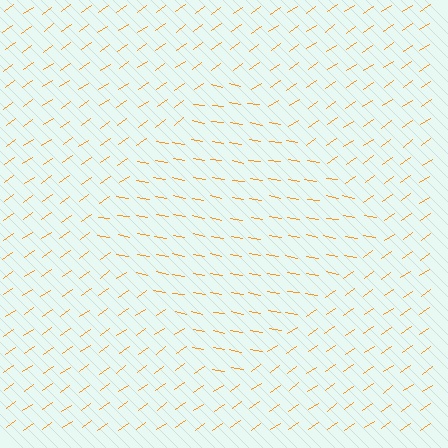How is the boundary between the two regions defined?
The boundary is defined purely by a change in line orientation (approximately 45 degrees difference). All lines are the same color and thickness.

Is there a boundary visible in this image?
Yes, there is a texture boundary formed by a change in line orientation.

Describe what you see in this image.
The image is filled with small orange line segments. A diamond region in the image has lines oriented differently from the surrounding lines, creating a visible texture boundary.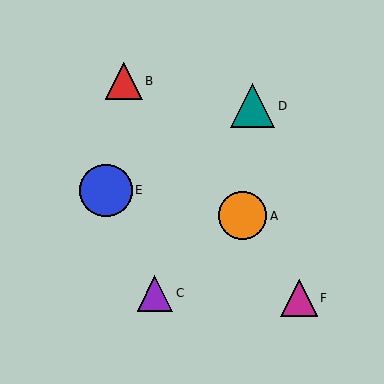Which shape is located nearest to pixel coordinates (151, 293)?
The purple triangle (labeled C) at (155, 293) is nearest to that location.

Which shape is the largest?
The blue circle (labeled E) is the largest.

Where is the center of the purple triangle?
The center of the purple triangle is at (155, 293).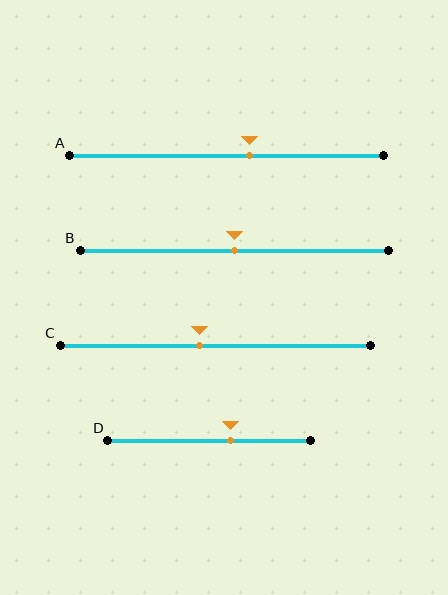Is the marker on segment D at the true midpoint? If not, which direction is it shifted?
No, the marker on segment D is shifted to the right by about 11% of the segment length.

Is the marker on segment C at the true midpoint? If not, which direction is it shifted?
No, the marker on segment C is shifted to the left by about 5% of the segment length.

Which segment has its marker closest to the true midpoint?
Segment B has its marker closest to the true midpoint.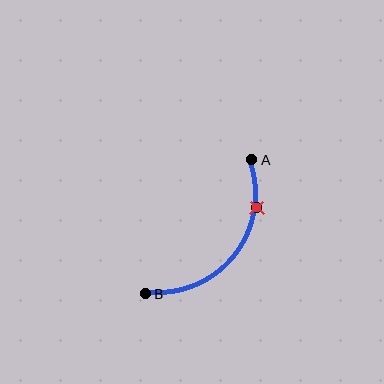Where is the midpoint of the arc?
The arc midpoint is the point on the curve farthest from the straight line joining A and B. It sits below and to the right of that line.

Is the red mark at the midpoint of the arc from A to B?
No. The red mark lies on the arc but is closer to endpoint A. The arc midpoint would be at the point on the curve equidistant along the arc from both A and B.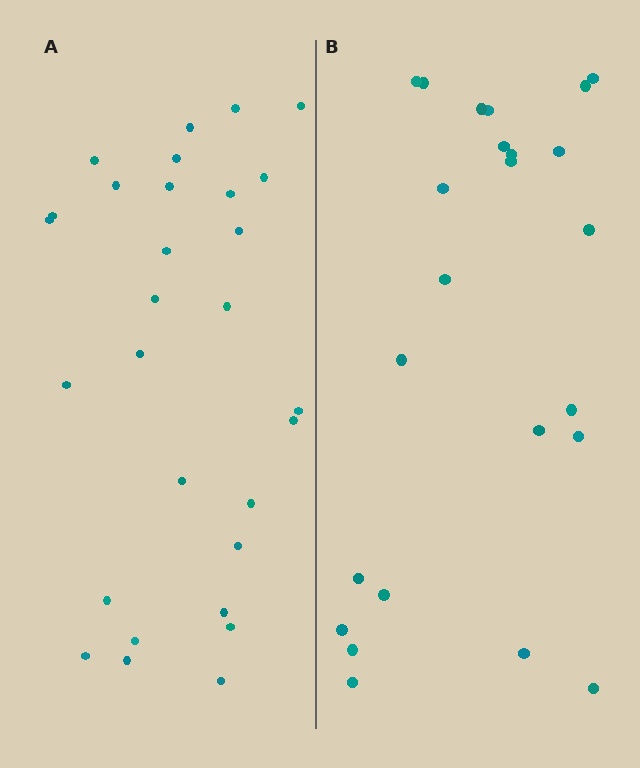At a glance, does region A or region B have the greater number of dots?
Region A (the left region) has more dots.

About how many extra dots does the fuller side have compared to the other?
Region A has about 5 more dots than region B.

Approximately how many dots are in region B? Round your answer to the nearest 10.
About 20 dots. (The exact count is 24, which rounds to 20.)